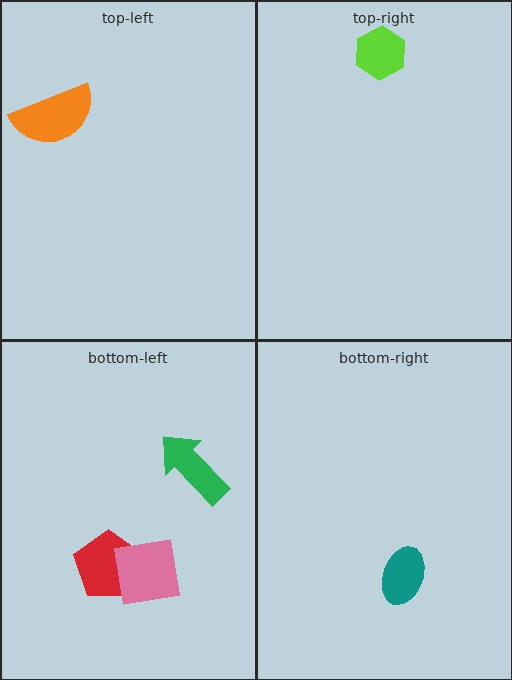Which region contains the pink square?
The bottom-left region.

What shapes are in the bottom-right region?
The teal ellipse.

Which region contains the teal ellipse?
The bottom-right region.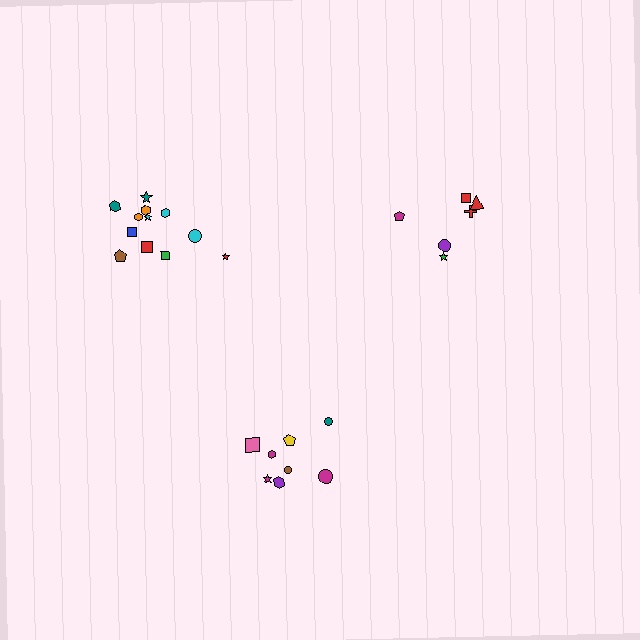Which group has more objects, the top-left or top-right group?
The top-left group.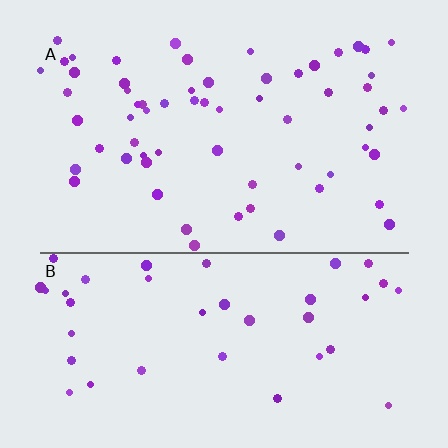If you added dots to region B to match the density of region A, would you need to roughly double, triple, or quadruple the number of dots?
Approximately double.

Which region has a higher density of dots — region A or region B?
A (the top).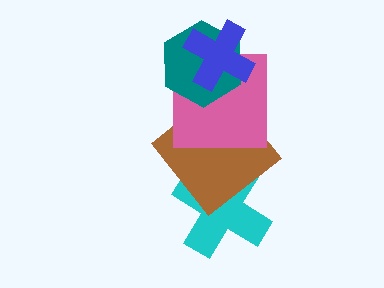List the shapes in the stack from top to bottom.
From top to bottom: the blue cross, the teal hexagon, the pink square, the brown diamond, the cyan cross.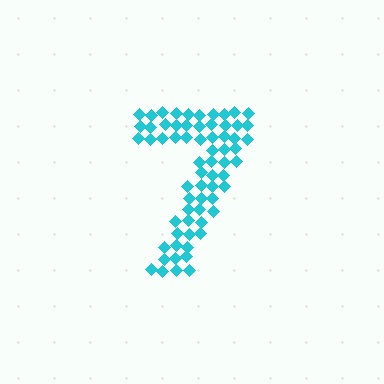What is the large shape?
The large shape is the digit 7.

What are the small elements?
The small elements are diamonds.